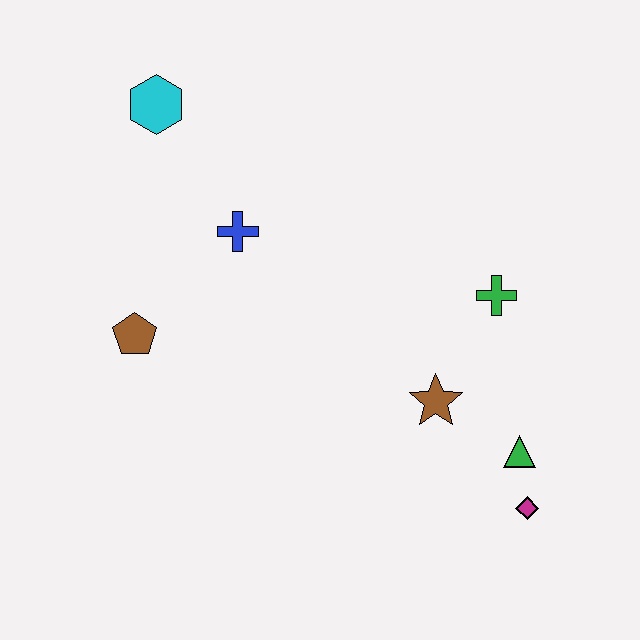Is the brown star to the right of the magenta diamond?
No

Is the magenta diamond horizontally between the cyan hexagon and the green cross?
No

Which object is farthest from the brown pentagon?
The magenta diamond is farthest from the brown pentagon.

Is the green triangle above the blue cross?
No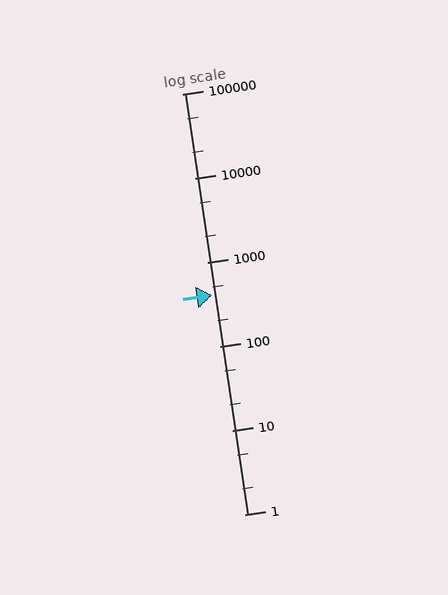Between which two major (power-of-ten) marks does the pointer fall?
The pointer is between 100 and 1000.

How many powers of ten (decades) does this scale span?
The scale spans 5 decades, from 1 to 100000.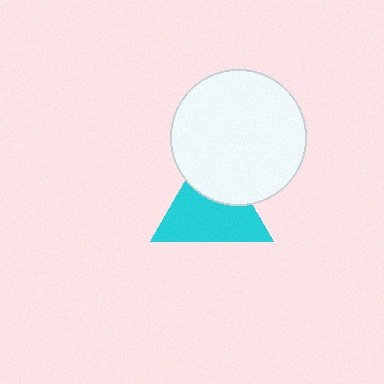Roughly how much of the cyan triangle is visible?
About half of it is visible (roughly 65%).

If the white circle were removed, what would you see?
You would see the complete cyan triangle.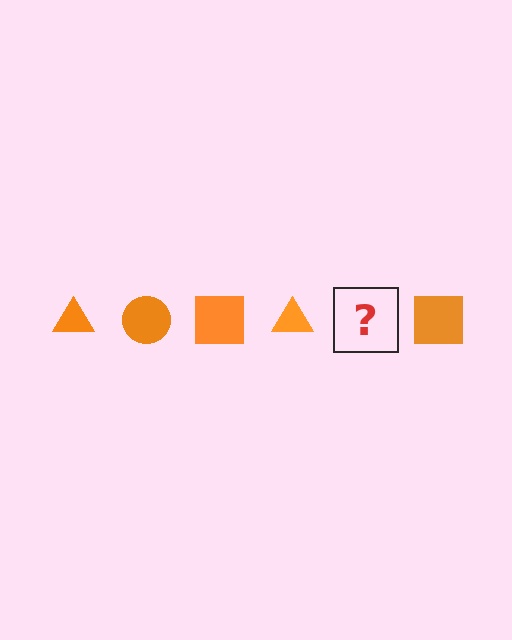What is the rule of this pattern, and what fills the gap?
The rule is that the pattern cycles through triangle, circle, square shapes in orange. The gap should be filled with an orange circle.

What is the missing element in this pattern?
The missing element is an orange circle.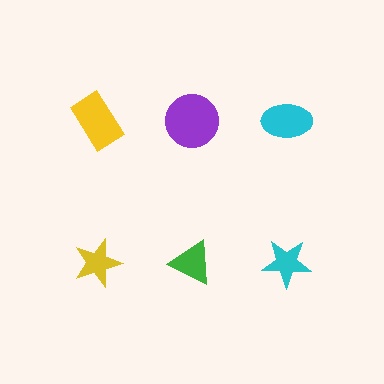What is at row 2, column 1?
A yellow star.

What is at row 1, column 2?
A purple circle.